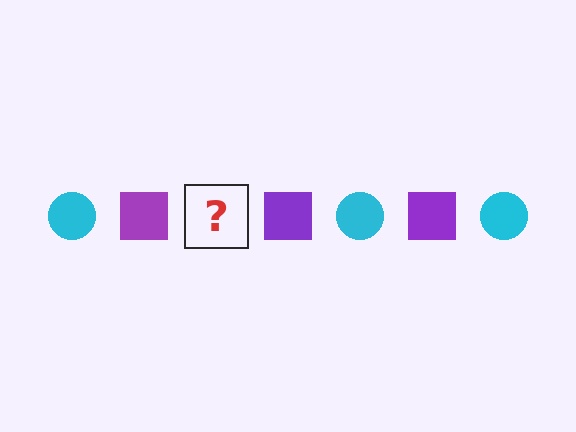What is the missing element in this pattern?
The missing element is a cyan circle.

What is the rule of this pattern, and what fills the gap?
The rule is that the pattern alternates between cyan circle and purple square. The gap should be filled with a cyan circle.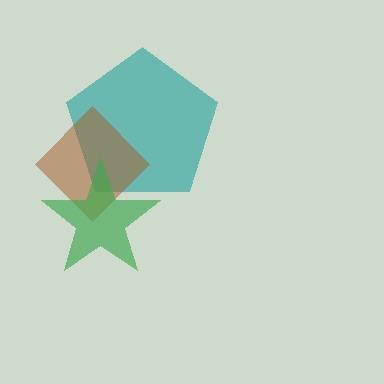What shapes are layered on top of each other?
The layered shapes are: a teal pentagon, a brown diamond, a green star.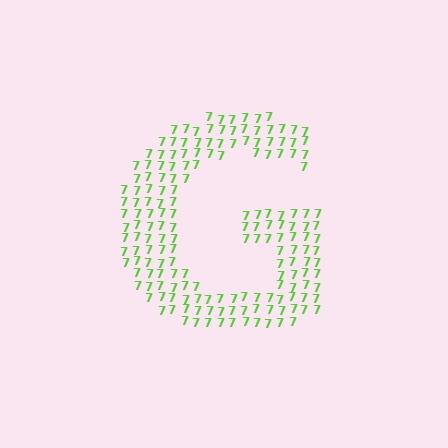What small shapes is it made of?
It is made of small digit 7's.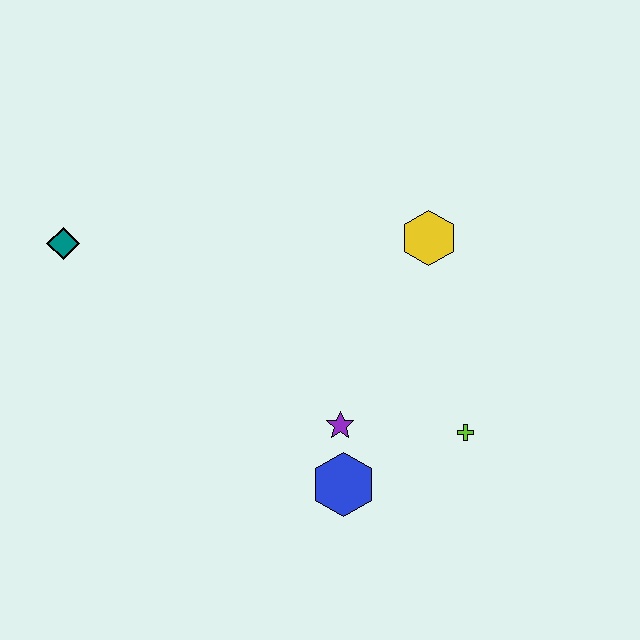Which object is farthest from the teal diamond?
The lime cross is farthest from the teal diamond.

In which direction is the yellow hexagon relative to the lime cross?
The yellow hexagon is above the lime cross.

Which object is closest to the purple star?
The blue hexagon is closest to the purple star.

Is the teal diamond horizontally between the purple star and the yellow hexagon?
No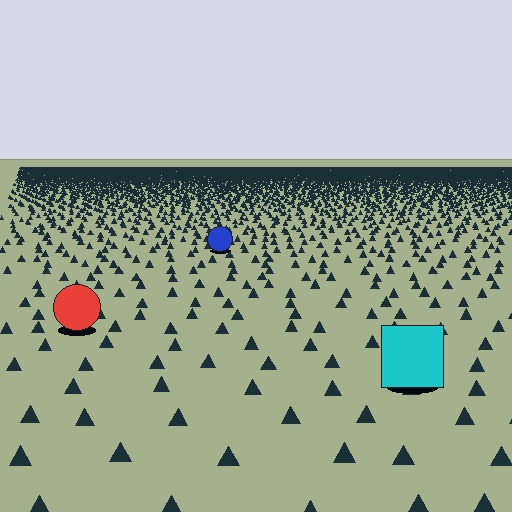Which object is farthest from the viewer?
The blue circle is farthest from the viewer. It appears smaller and the ground texture around it is denser.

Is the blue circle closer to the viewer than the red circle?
No. The red circle is closer — you can tell from the texture gradient: the ground texture is coarser near it.